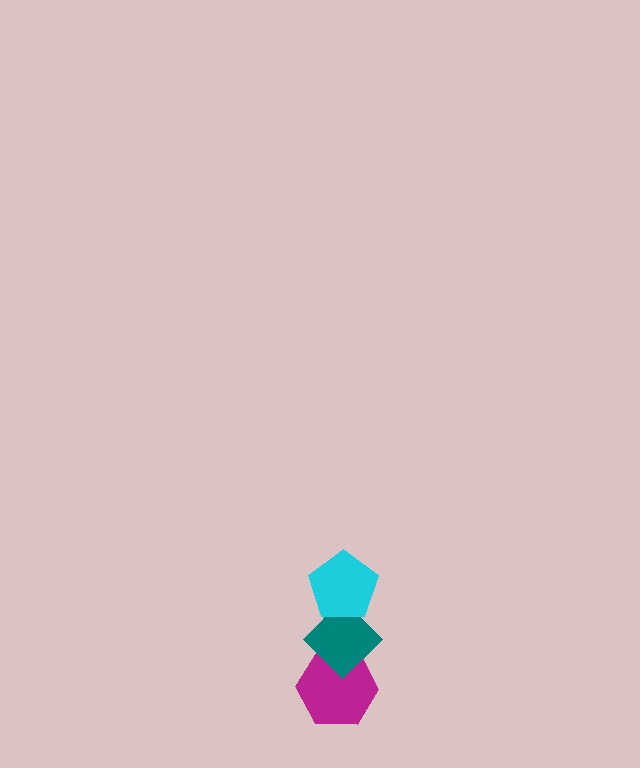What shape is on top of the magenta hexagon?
The teal diamond is on top of the magenta hexagon.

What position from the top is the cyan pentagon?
The cyan pentagon is 1st from the top.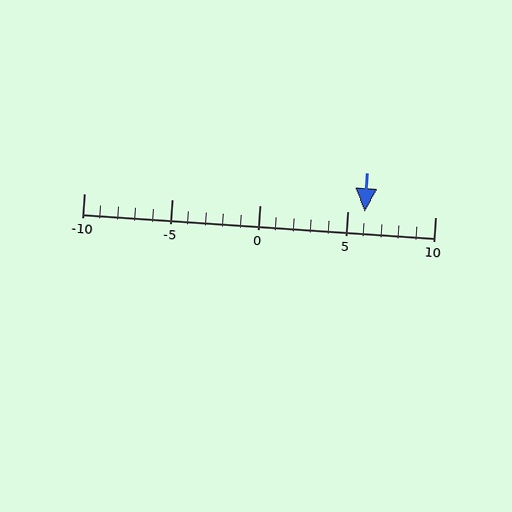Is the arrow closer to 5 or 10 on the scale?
The arrow is closer to 5.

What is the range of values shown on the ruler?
The ruler shows values from -10 to 10.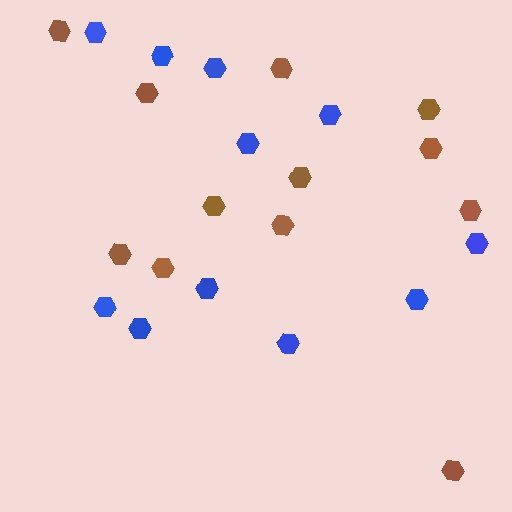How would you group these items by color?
There are 2 groups: one group of brown hexagons (12) and one group of blue hexagons (11).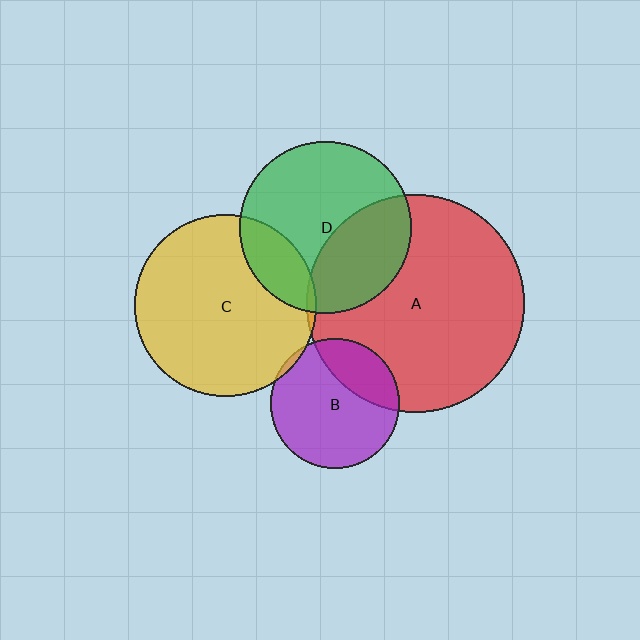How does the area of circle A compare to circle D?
Approximately 1.6 times.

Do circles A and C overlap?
Yes.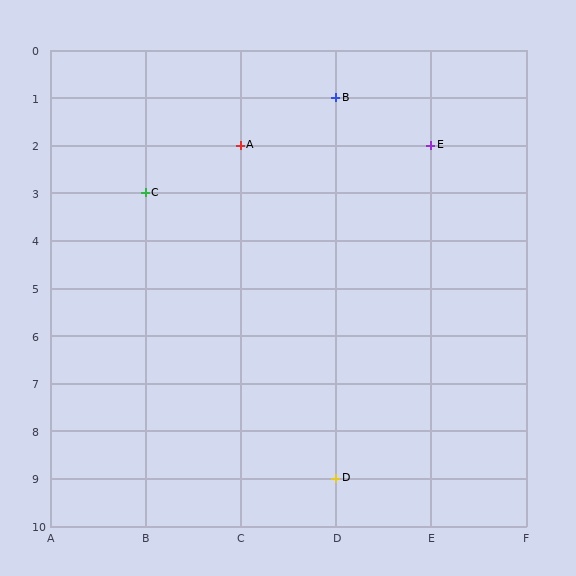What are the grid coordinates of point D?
Point D is at grid coordinates (D, 9).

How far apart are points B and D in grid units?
Points B and D are 8 rows apart.